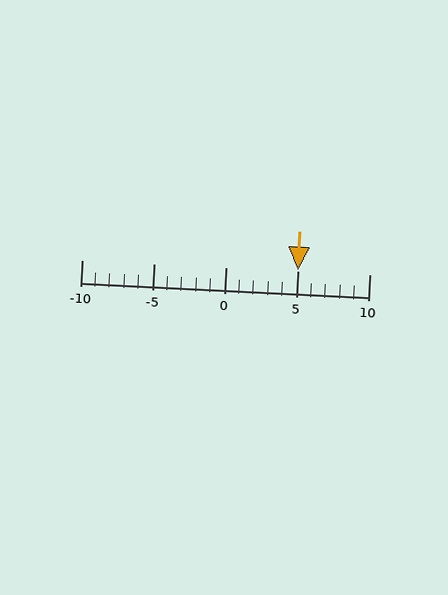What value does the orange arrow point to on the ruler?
The orange arrow points to approximately 5.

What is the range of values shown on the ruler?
The ruler shows values from -10 to 10.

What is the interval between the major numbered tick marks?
The major tick marks are spaced 5 units apart.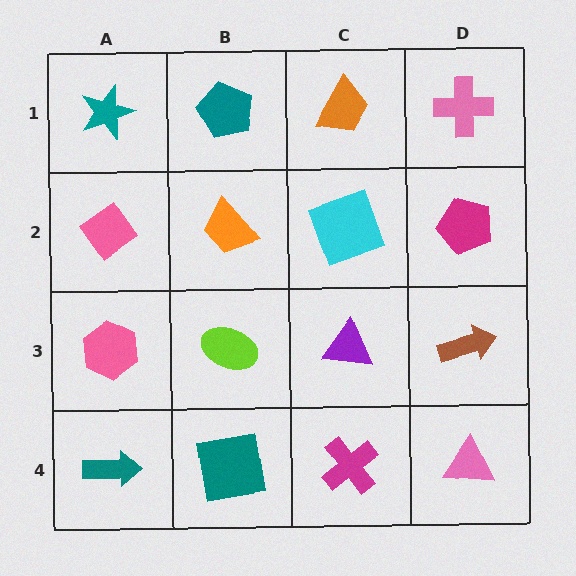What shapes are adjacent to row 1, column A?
A pink diamond (row 2, column A), a teal pentagon (row 1, column B).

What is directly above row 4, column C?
A purple triangle.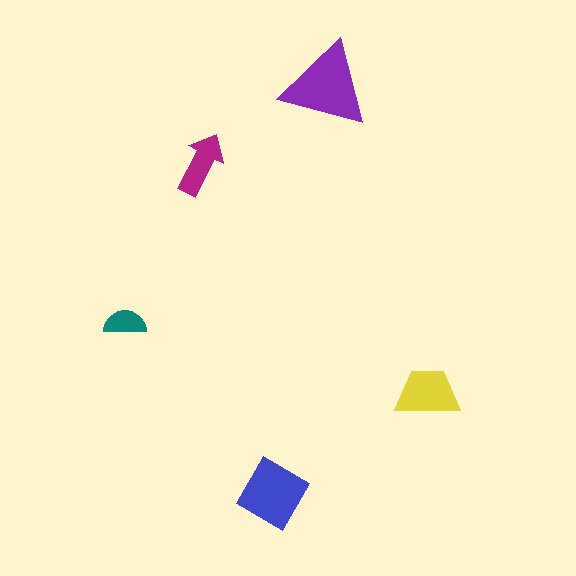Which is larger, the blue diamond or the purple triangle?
The purple triangle.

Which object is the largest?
The purple triangle.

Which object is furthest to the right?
The yellow trapezoid is rightmost.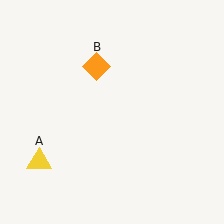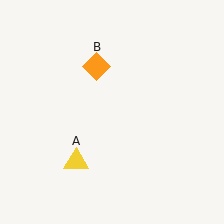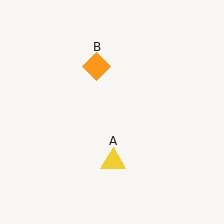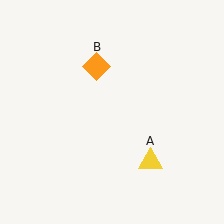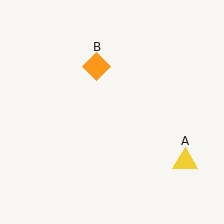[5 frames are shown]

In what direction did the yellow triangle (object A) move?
The yellow triangle (object A) moved right.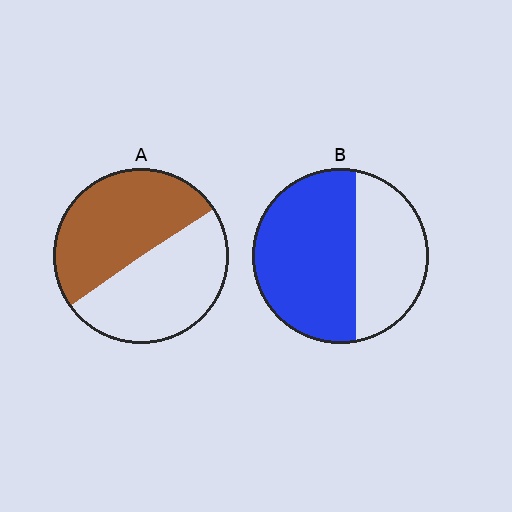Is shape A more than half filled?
Roughly half.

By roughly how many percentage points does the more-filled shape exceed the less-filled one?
By roughly 10 percentage points (B over A).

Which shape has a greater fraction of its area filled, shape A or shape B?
Shape B.